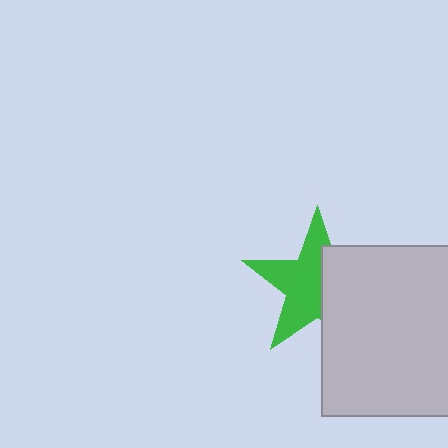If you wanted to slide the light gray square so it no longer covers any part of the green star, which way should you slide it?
Slide it right — that is the most direct way to separate the two shapes.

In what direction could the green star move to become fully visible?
The green star could move left. That would shift it out from behind the light gray square entirely.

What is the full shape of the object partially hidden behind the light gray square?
The partially hidden object is a green star.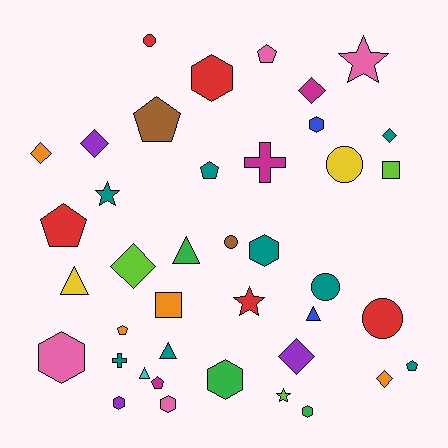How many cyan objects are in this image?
There is 1 cyan object.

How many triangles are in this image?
There are 5 triangles.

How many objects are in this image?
There are 40 objects.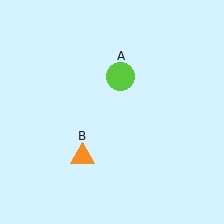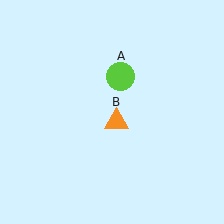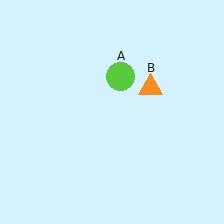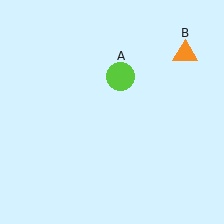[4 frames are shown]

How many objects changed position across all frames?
1 object changed position: orange triangle (object B).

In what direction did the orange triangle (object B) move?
The orange triangle (object B) moved up and to the right.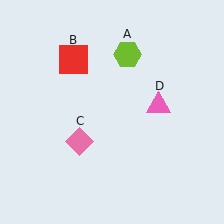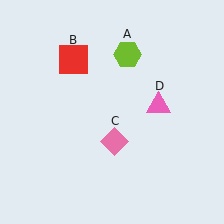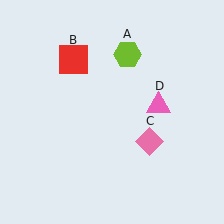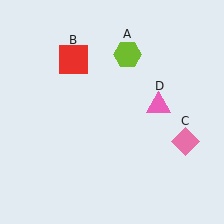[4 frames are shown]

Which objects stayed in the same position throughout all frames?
Lime hexagon (object A) and red square (object B) and pink triangle (object D) remained stationary.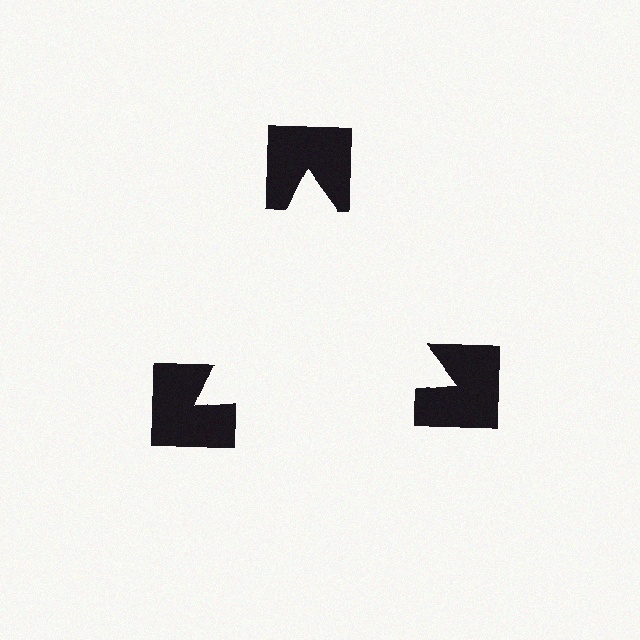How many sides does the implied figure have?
3 sides.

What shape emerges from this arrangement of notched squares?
An illusory triangle — its edges are inferred from the aligned wedge cuts in the notched squares, not physically drawn.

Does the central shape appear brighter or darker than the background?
It typically appears slightly brighter than the background, even though no actual brightness change is drawn.